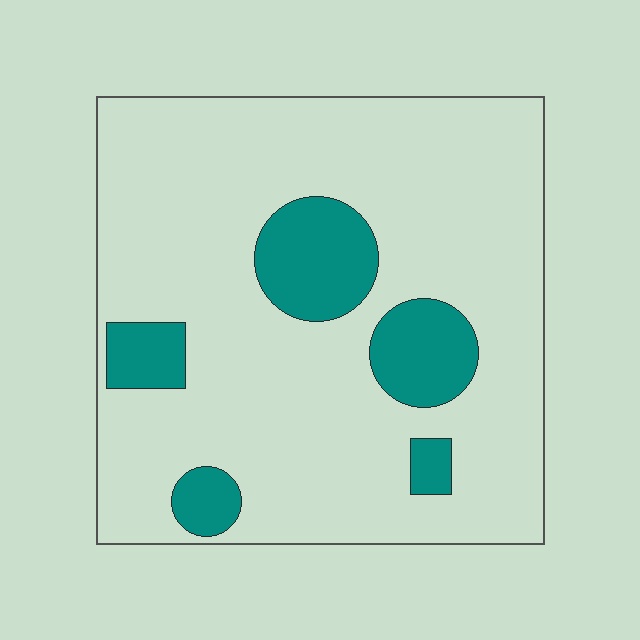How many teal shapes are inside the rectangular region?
5.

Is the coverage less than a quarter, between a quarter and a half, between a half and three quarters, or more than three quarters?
Less than a quarter.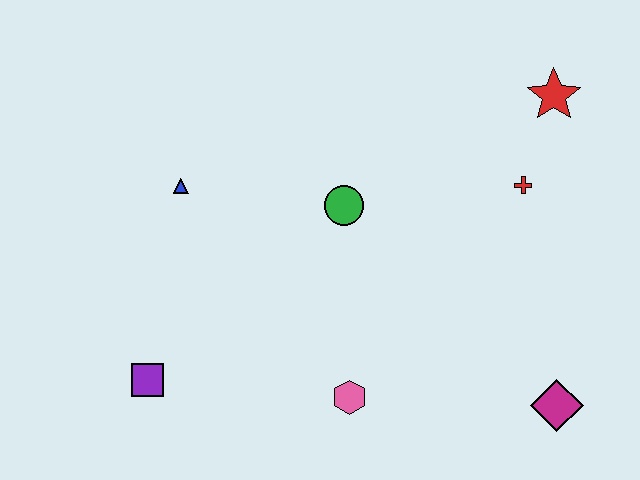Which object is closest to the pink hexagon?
The green circle is closest to the pink hexagon.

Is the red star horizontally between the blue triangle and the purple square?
No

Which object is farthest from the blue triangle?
The magenta diamond is farthest from the blue triangle.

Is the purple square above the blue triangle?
No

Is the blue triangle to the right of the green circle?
No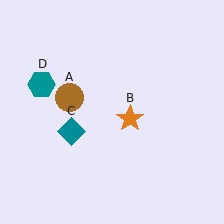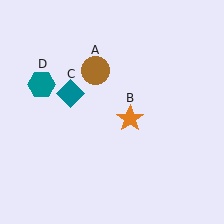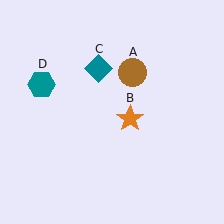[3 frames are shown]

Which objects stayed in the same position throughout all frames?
Orange star (object B) and teal hexagon (object D) remained stationary.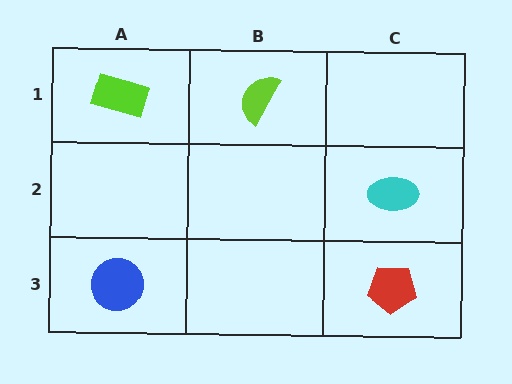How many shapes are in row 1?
2 shapes.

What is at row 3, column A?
A blue circle.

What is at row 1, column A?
A lime rectangle.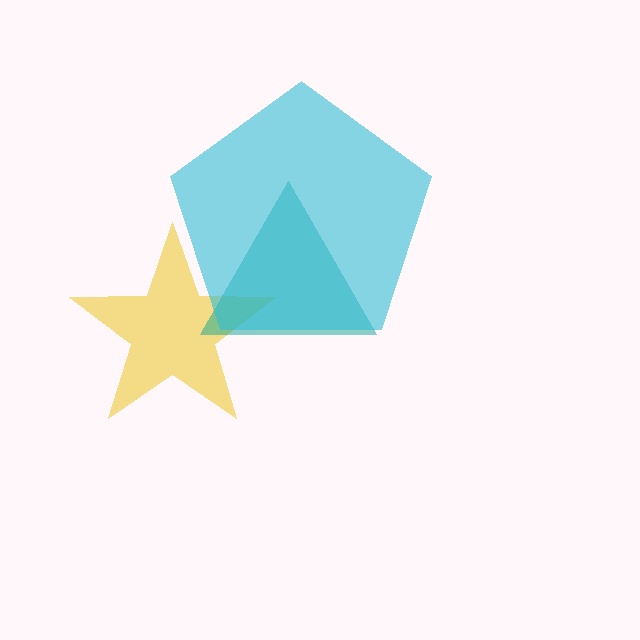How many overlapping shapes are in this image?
There are 3 overlapping shapes in the image.